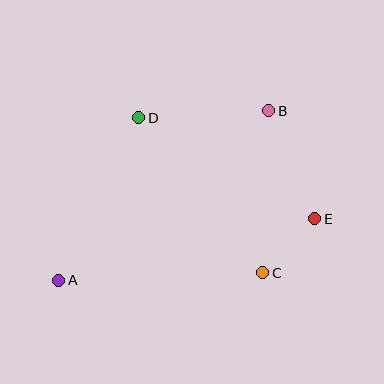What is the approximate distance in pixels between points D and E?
The distance between D and E is approximately 203 pixels.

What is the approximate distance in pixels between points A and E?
The distance between A and E is approximately 263 pixels.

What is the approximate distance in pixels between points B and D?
The distance between B and D is approximately 130 pixels.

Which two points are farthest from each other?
Points A and B are farthest from each other.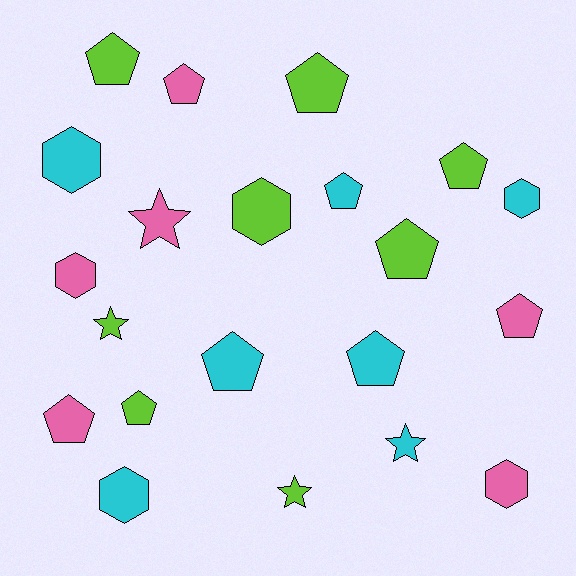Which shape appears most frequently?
Pentagon, with 11 objects.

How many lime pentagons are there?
There are 5 lime pentagons.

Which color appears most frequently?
Lime, with 8 objects.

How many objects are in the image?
There are 21 objects.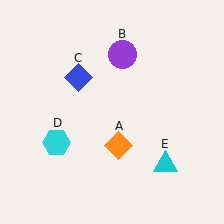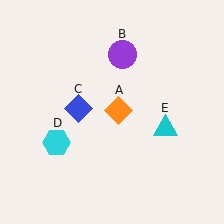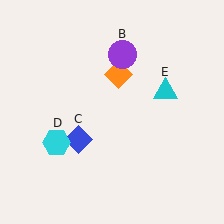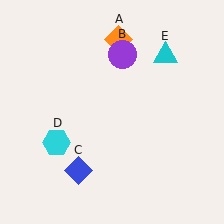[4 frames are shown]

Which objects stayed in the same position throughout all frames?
Purple circle (object B) and cyan hexagon (object D) remained stationary.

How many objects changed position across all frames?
3 objects changed position: orange diamond (object A), blue diamond (object C), cyan triangle (object E).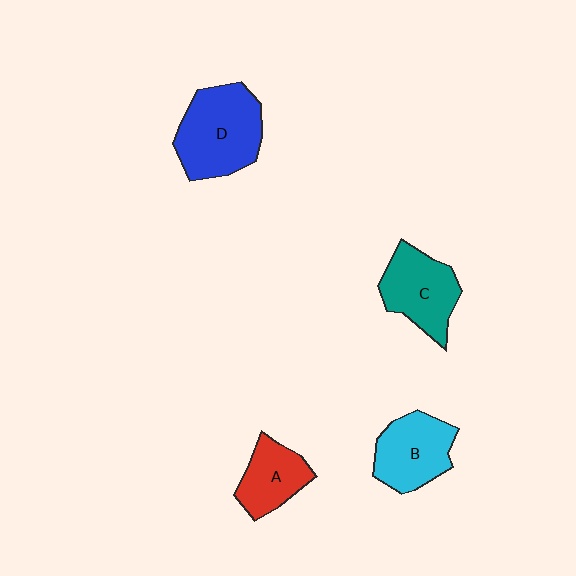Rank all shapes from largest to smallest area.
From largest to smallest: D (blue), C (teal), B (cyan), A (red).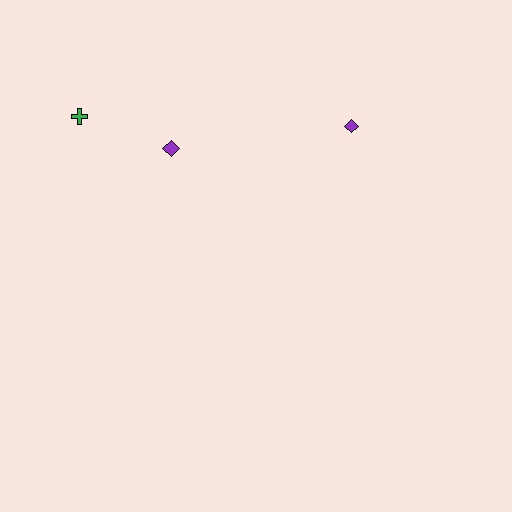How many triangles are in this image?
There are no triangles.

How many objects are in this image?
There are 3 objects.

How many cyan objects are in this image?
There are no cyan objects.